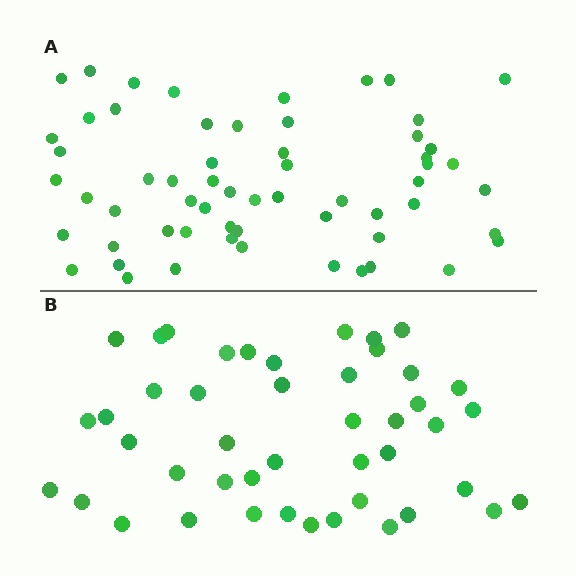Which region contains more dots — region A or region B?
Region A (the top region) has more dots.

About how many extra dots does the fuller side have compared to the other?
Region A has approximately 15 more dots than region B.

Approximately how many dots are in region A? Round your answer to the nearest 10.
About 60 dots.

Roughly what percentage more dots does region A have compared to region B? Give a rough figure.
About 35% more.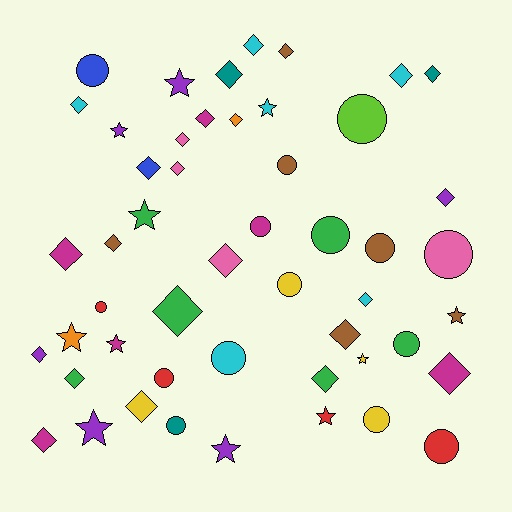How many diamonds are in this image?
There are 24 diamonds.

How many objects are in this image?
There are 50 objects.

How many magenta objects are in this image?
There are 6 magenta objects.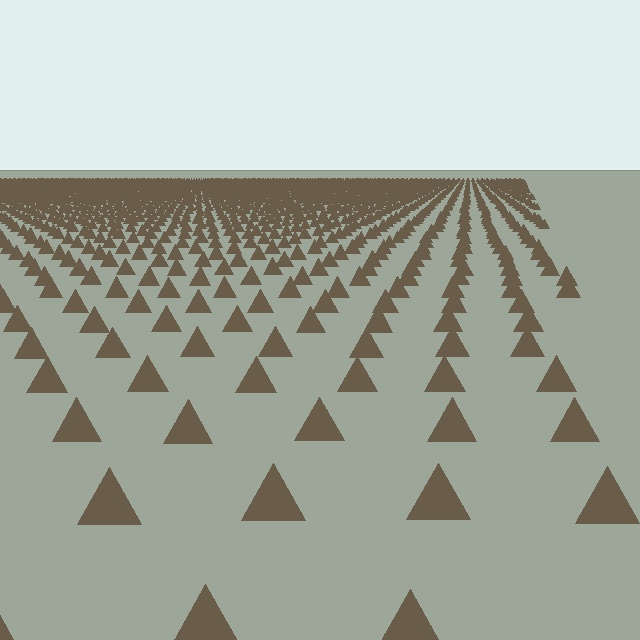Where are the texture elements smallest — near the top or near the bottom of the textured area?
Near the top.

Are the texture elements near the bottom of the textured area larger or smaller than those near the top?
Larger. Near the bottom, elements are closer to the viewer and appear at a bigger on-screen size.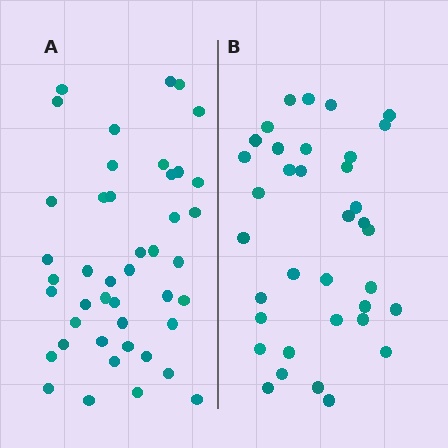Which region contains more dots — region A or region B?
Region A (the left region) has more dots.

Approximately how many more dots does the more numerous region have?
Region A has roughly 8 or so more dots than region B.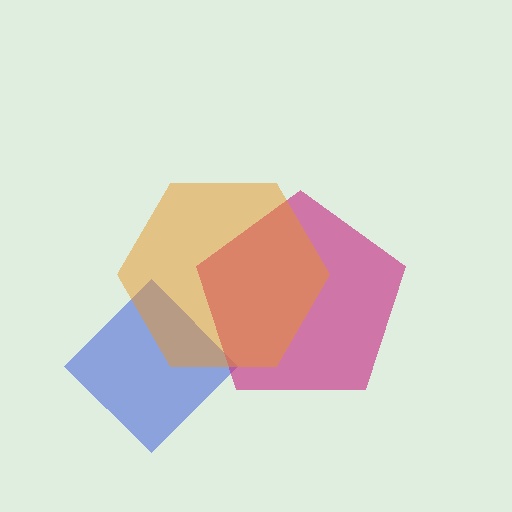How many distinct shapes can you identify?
There are 3 distinct shapes: a blue diamond, a magenta pentagon, an orange hexagon.